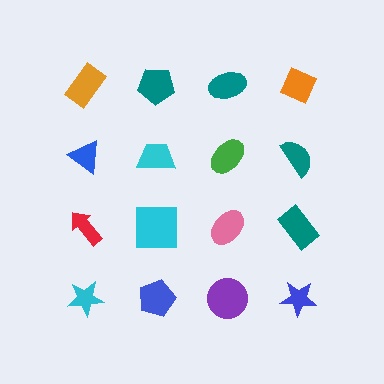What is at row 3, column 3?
A pink ellipse.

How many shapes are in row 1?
4 shapes.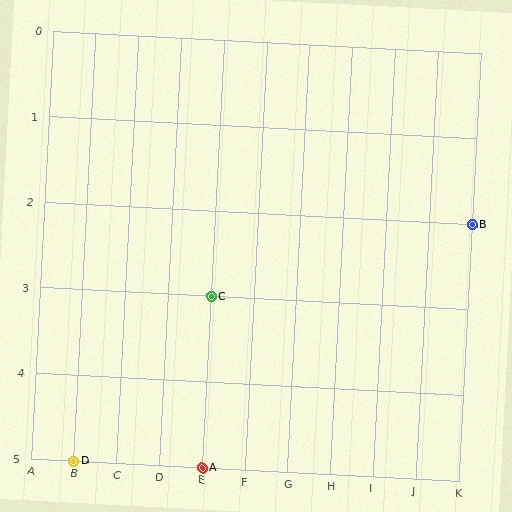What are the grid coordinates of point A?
Point A is at grid coordinates (E, 5).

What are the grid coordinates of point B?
Point B is at grid coordinates (K, 2).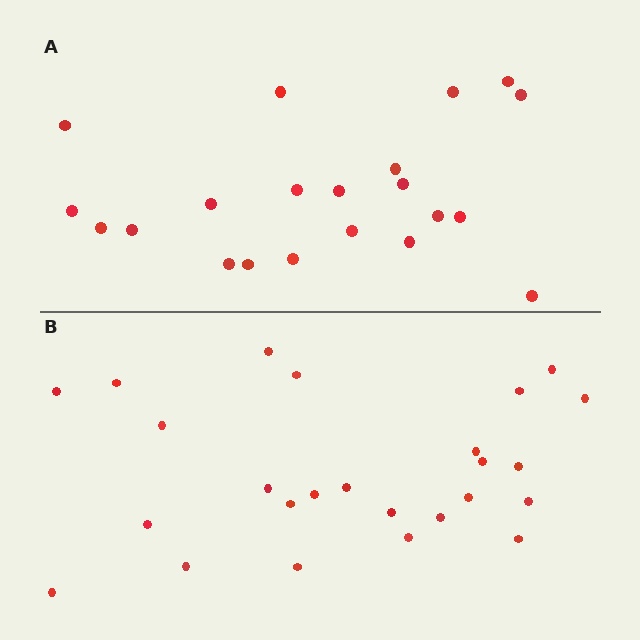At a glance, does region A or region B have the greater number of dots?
Region B (the bottom region) has more dots.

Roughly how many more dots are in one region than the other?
Region B has about 4 more dots than region A.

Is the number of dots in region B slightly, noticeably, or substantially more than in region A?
Region B has only slightly more — the two regions are fairly close. The ratio is roughly 1.2 to 1.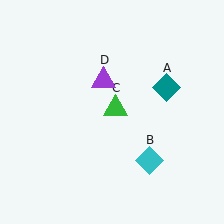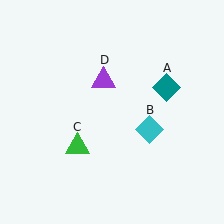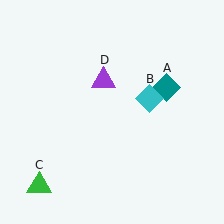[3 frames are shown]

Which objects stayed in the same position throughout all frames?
Teal diamond (object A) and purple triangle (object D) remained stationary.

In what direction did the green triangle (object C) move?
The green triangle (object C) moved down and to the left.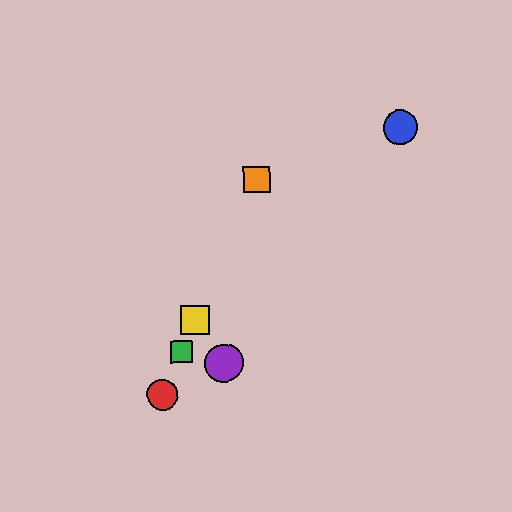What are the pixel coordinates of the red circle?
The red circle is at (163, 395).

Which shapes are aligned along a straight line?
The red circle, the green square, the yellow square, the orange square are aligned along a straight line.